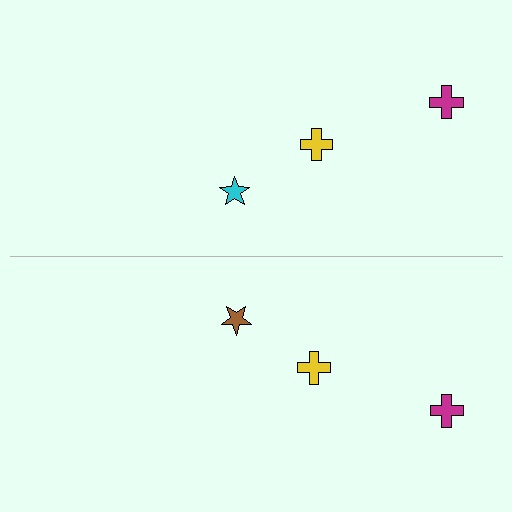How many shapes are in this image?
There are 6 shapes in this image.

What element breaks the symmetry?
The brown star on the bottom side breaks the symmetry — its mirror counterpart is cyan.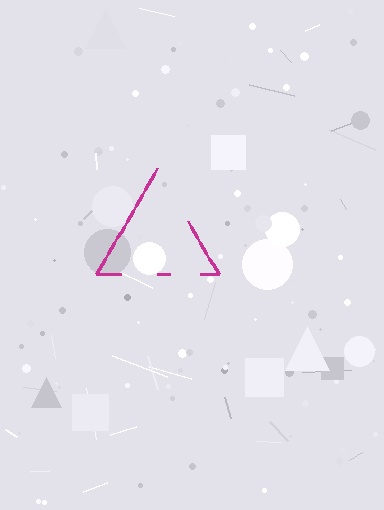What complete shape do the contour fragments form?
The contour fragments form a triangle.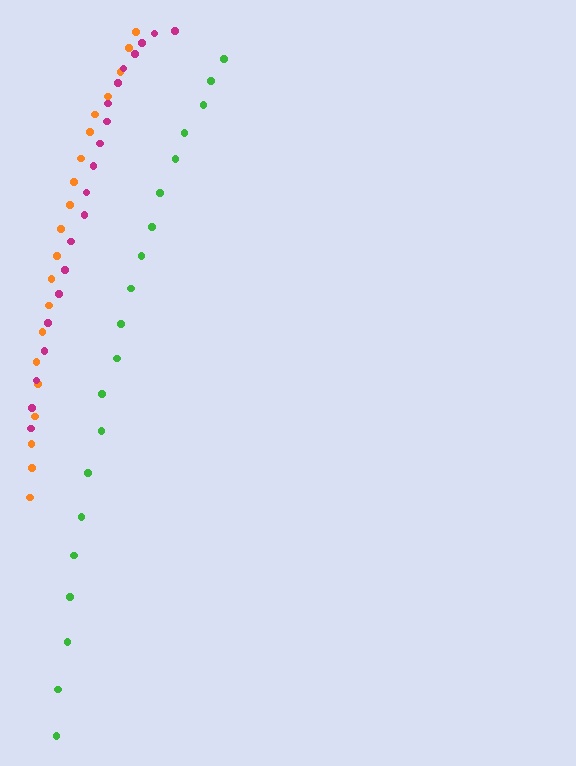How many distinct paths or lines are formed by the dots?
There are 3 distinct paths.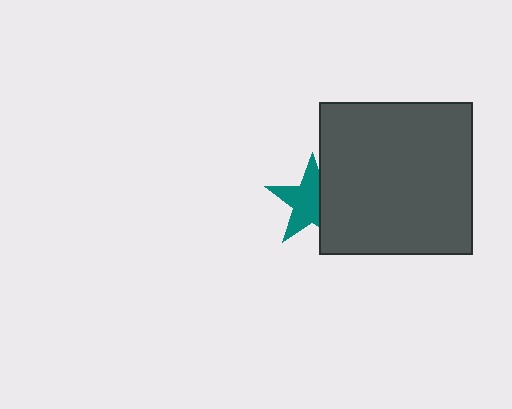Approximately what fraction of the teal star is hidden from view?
Roughly 35% of the teal star is hidden behind the dark gray square.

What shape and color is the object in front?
The object in front is a dark gray square.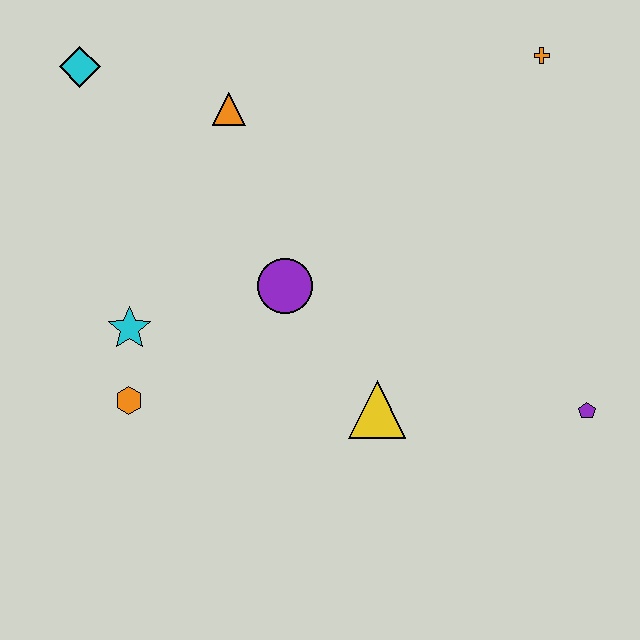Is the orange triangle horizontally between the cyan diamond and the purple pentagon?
Yes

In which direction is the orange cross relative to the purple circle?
The orange cross is to the right of the purple circle.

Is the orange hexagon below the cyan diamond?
Yes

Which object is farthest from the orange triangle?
The purple pentagon is farthest from the orange triangle.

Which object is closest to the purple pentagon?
The yellow triangle is closest to the purple pentagon.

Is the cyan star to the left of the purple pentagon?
Yes